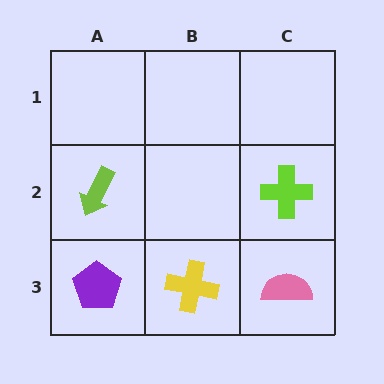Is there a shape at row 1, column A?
No, that cell is empty.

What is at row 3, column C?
A pink semicircle.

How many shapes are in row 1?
0 shapes.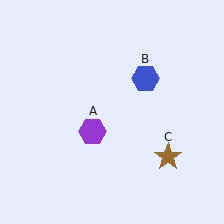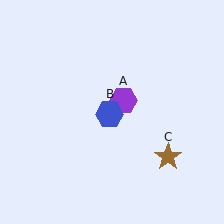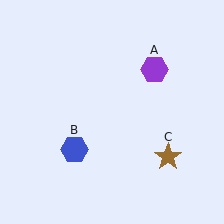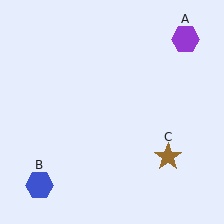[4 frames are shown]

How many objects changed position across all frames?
2 objects changed position: purple hexagon (object A), blue hexagon (object B).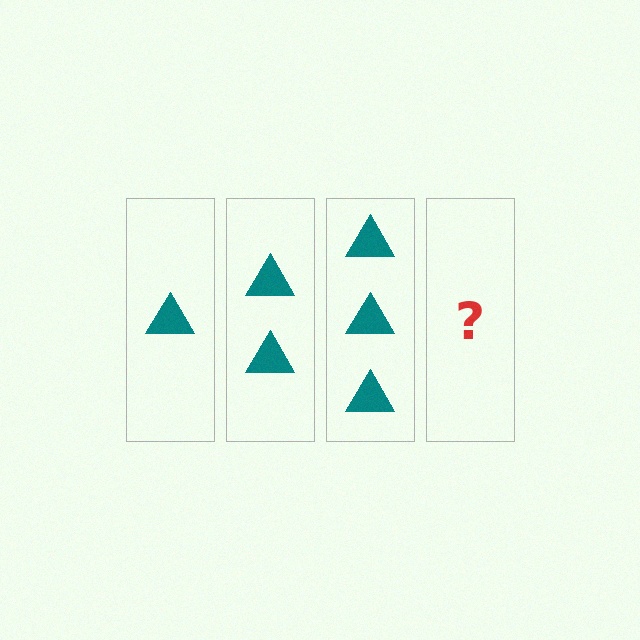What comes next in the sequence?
The next element should be 4 triangles.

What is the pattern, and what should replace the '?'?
The pattern is that each step adds one more triangle. The '?' should be 4 triangles.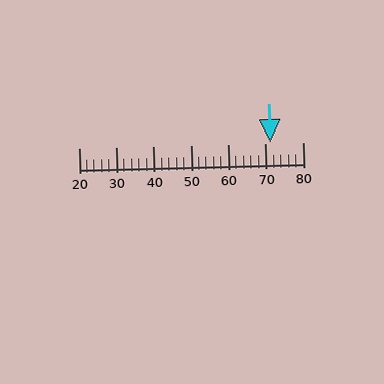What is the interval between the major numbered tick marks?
The major tick marks are spaced 10 units apart.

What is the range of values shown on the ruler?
The ruler shows values from 20 to 80.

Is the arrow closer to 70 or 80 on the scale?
The arrow is closer to 70.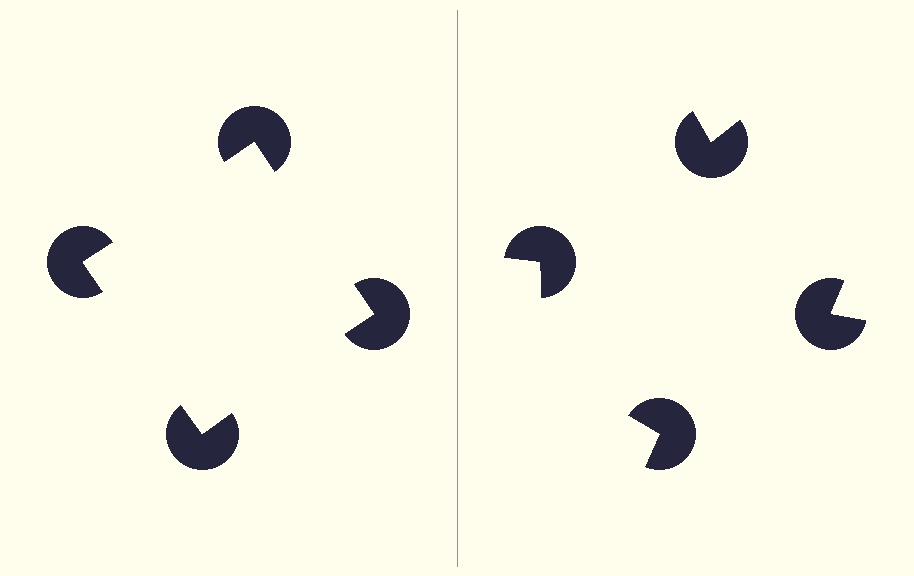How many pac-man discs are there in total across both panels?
8 — 4 on each side.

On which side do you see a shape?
An illusory square appears on the left side. On the right side the wedge cuts are rotated, so no coherent shape forms.